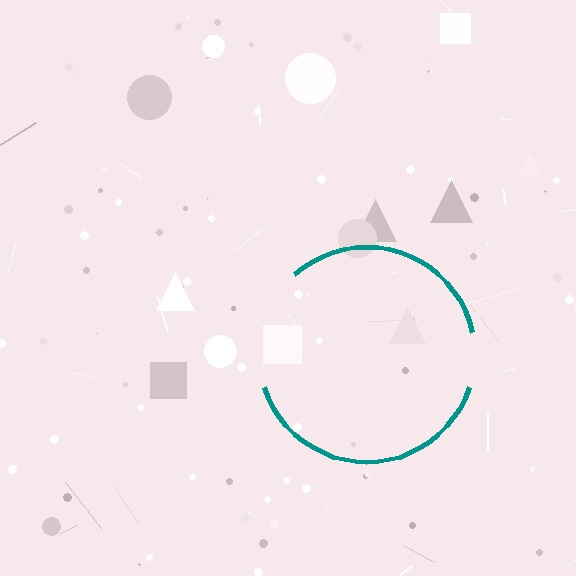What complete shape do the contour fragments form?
The contour fragments form a circle.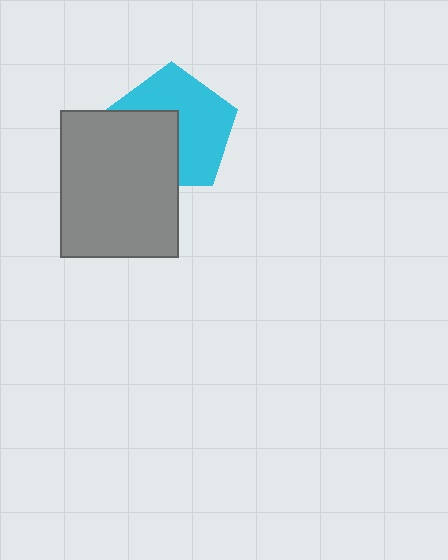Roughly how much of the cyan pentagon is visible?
About half of it is visible (roughly 59%).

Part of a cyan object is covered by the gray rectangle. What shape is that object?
It is a pentagon.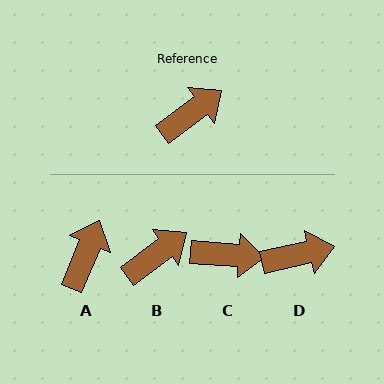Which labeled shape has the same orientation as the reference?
B.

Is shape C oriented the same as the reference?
No, it is off by about 40 degrees.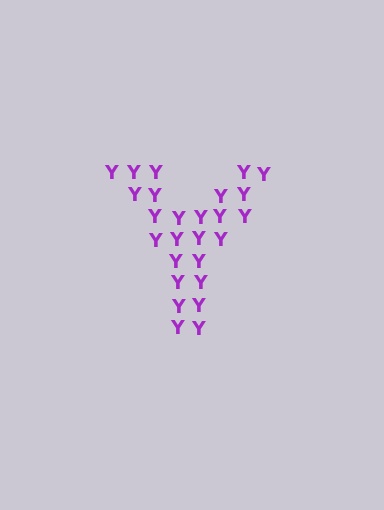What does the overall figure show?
The overall figure shows the letter Y.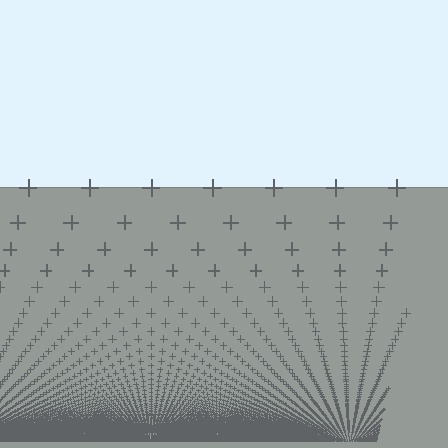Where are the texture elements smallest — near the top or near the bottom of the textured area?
Near the bottom.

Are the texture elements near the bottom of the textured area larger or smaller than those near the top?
Smaller. The gradient is inverted — elements near the bottom are smaller and denser.